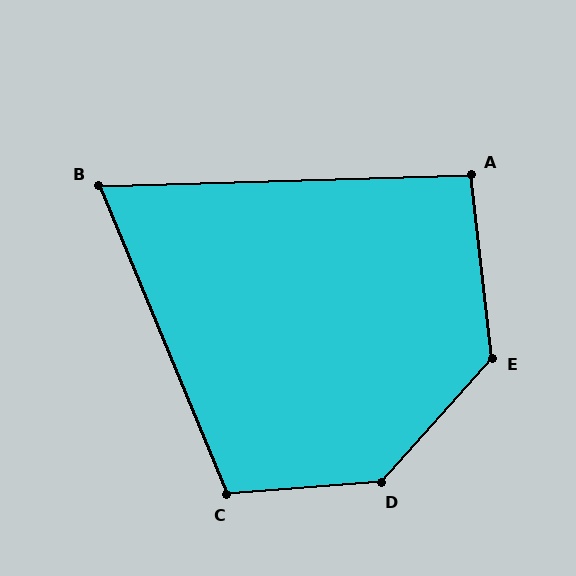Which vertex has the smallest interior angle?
B, at approximately 69 degrees.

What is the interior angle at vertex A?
Approximately 95 degrees (approximately right).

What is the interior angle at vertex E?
Approximately 132 degrees (obtuse).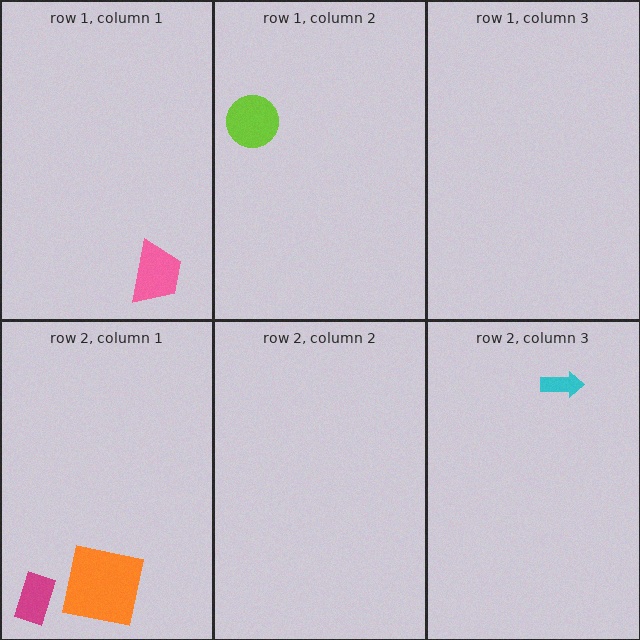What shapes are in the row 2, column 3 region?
The cyan arrow.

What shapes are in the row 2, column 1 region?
The magenta rectangle, the orange square.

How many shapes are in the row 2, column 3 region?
1.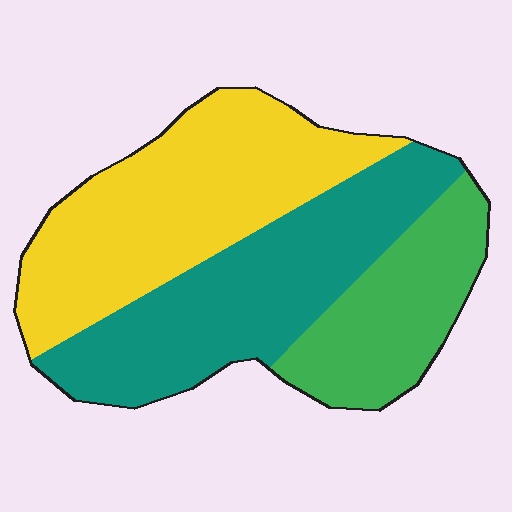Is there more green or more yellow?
Yellow.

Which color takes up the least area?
Green, at roughly 20%.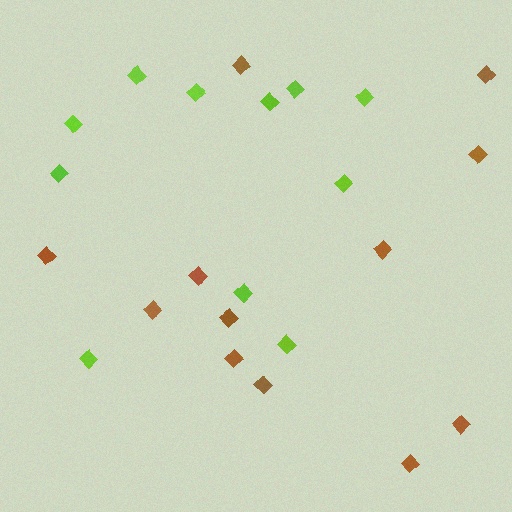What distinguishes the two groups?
There are 2 groups: one group of brown diamonds (12) and one group of lime diamonds (11).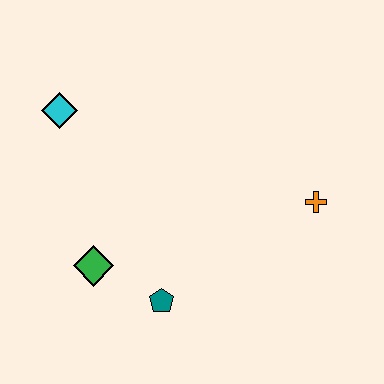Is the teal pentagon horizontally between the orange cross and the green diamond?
Yes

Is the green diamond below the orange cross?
Yes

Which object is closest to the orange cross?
The teal pentagon is closest to the orange cross.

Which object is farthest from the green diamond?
The orange cross is farthest from the green diamond.